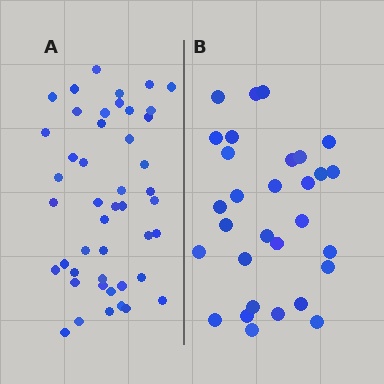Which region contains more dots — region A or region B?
Region A (the left region) has more dots.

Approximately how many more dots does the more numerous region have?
Region A has approximately 15 more dots than region B.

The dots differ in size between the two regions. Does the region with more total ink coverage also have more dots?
No. Region B has more total ink coverage because its dots are larger, but region A actually contains more individual dots. Total area can be misleading — the number of items is what matters here.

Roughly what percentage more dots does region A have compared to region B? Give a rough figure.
About 55% more.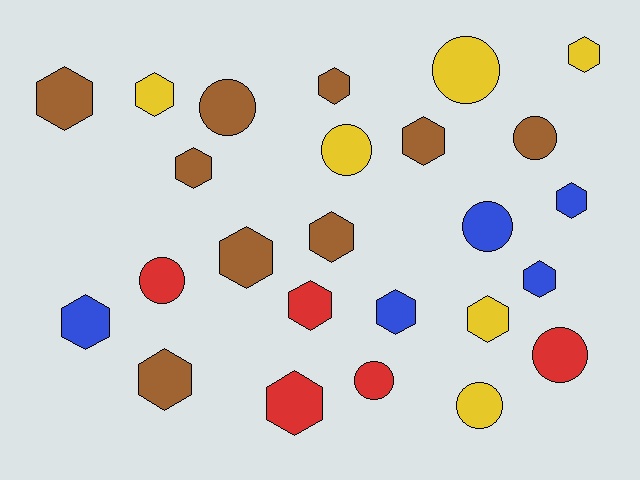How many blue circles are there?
There is 1 blue circle.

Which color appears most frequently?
Brown, with 9 objects.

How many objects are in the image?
There are 25 objects.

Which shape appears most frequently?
Hexagon, with 16 objects.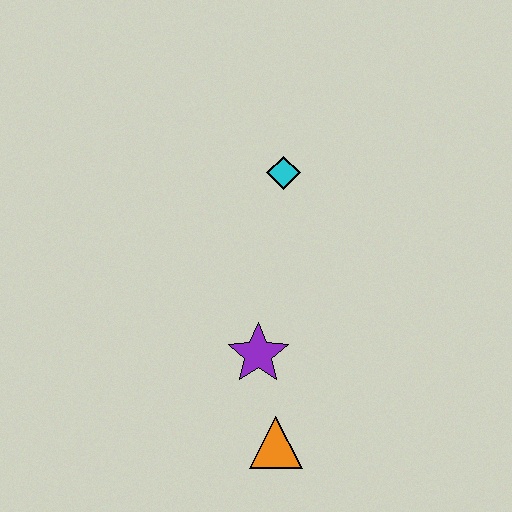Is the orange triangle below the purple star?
Yes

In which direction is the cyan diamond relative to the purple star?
The cyan diamond is above the purple star.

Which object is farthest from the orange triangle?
The cyan diamond is farthest from the orange triangle.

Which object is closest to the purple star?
The orange triangle is closest to the purple star.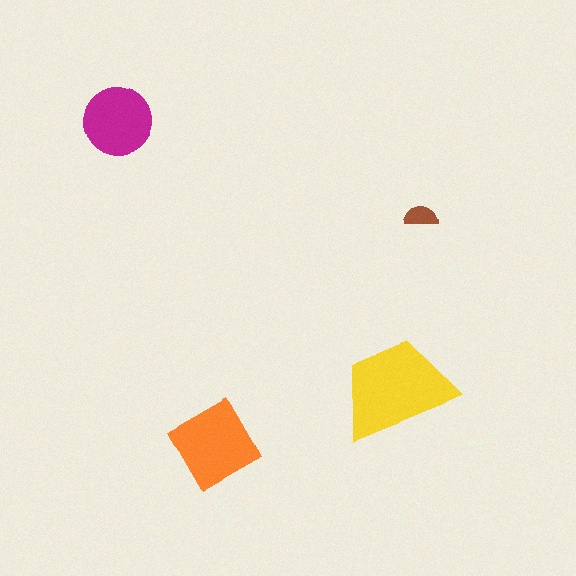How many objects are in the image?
There are 4 objects in the image.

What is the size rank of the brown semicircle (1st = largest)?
4th.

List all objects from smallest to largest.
The brown semicircle, the magenta circle, the orange diamond, the yellow trapezoid.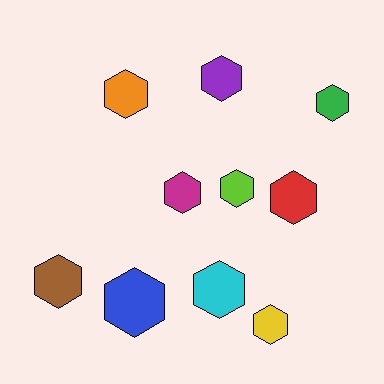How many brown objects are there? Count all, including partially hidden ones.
There is 1 brown object.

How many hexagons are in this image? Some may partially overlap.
There are 10 hexagons.